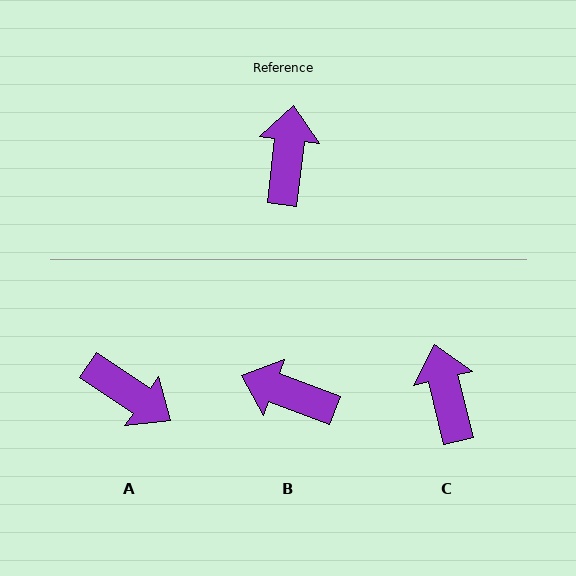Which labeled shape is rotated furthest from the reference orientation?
A, about 117 degrees away.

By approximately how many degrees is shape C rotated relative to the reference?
Approximately 21 degrees counter-clockwise.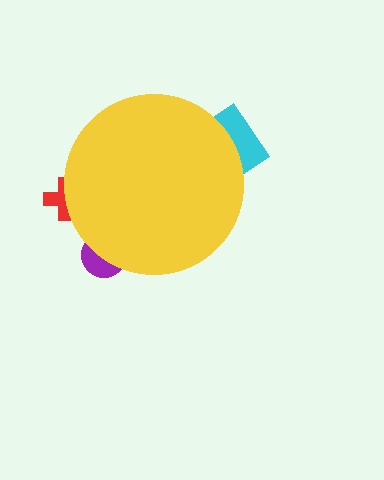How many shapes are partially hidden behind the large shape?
3 shapes are partially hidden.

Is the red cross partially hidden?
Yes, the red cross is partially hidden behind the yellow circle.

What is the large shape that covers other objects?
A yellow circle.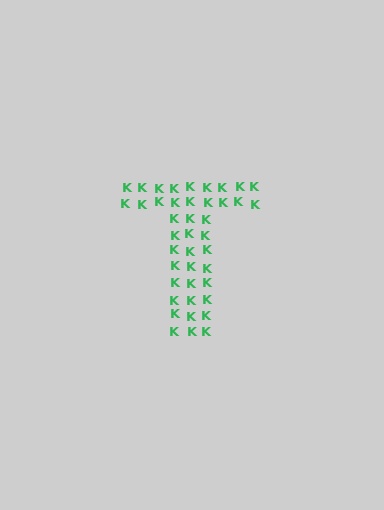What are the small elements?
The small elements are letter K's.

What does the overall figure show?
The overall figure shows the letter T.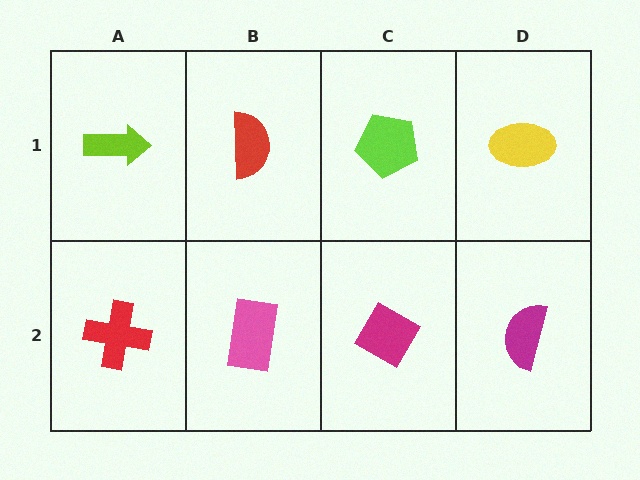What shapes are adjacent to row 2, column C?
A lime pentagon (row 1, column C), a pink rectangle (row 2, column B), a magenta semicircle (row 2, column D).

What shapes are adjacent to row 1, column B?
A pink rectangle (row 2, column B), a lime arrow (row 1, column A), a lime pentagon (row 1, column C).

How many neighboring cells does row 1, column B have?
3.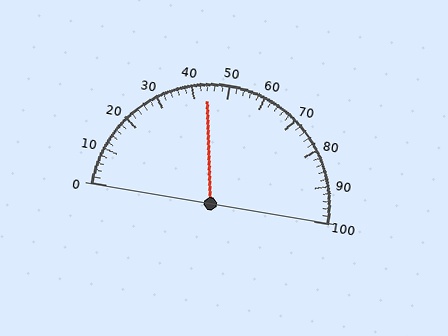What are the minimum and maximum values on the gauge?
The gauge ranges from 0 to 100.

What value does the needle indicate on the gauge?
The needle indicates approximately 44.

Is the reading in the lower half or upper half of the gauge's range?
The reading is in the lower half of the range (0 to 100).